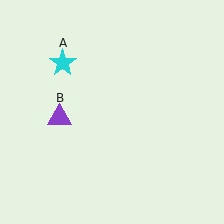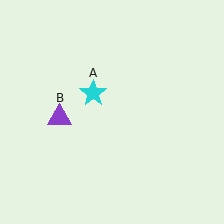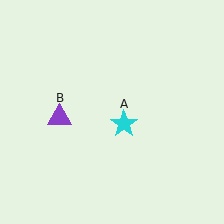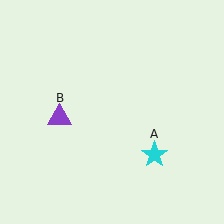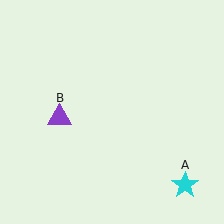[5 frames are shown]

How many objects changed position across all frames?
1 object changed position: cyan star (object A).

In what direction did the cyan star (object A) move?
The cyan star (object A) moved down and to the right.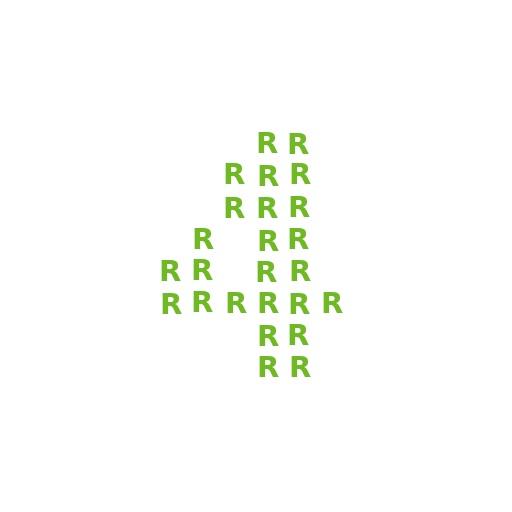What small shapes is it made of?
It is made of small letter R's.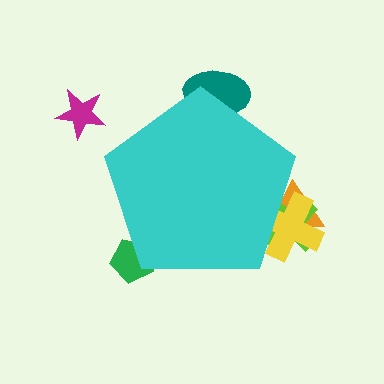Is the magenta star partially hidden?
No, the magenta star is fully visible.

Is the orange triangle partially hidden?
Yes, the orange triangle is partially hidden behind the cyan pentagon.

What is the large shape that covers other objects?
A cyan pentagon.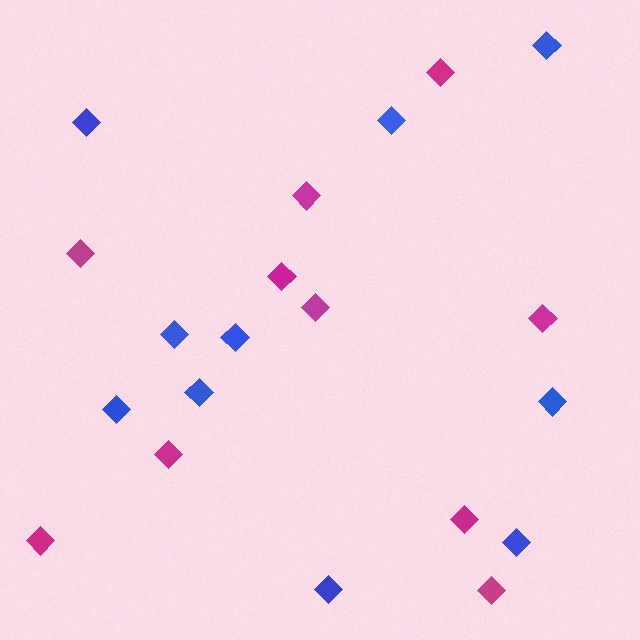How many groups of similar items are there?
There are 2 groups: one group of blue diamonds (10) and one group of magenta diamonds (10).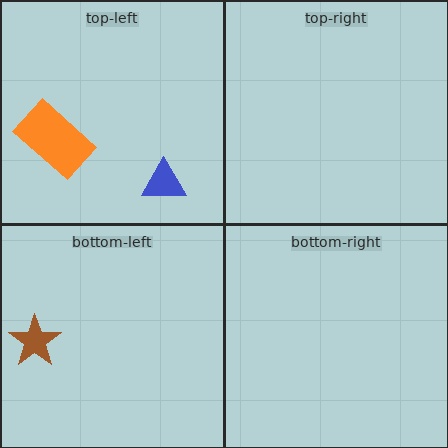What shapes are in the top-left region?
The orange rectangle, the blue triangle.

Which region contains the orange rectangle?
The top-left region.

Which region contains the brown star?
The bottom-left region.